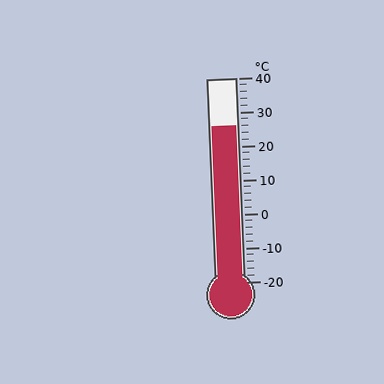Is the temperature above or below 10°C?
The temperature is above 10°C.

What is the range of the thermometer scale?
The thermometer scale ranges from -20°C to 40°C.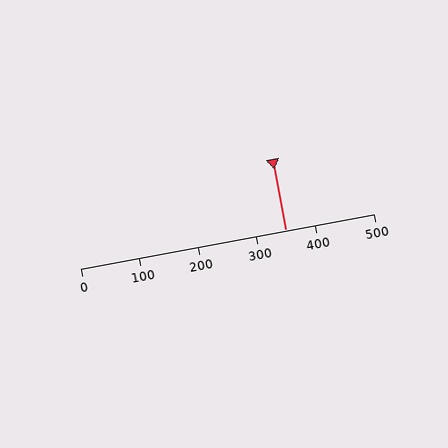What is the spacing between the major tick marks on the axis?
The major ticks are spaced 100 apart.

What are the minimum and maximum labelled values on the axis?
The axis runs from 0 to 500.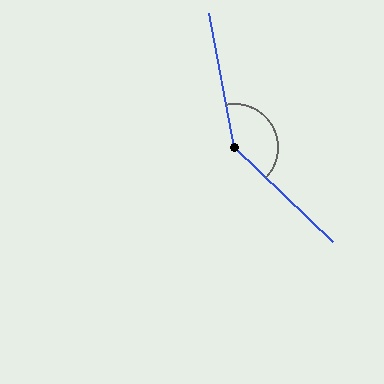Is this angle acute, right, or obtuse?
It is obtuse.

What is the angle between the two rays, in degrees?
Approximately 145 degrees.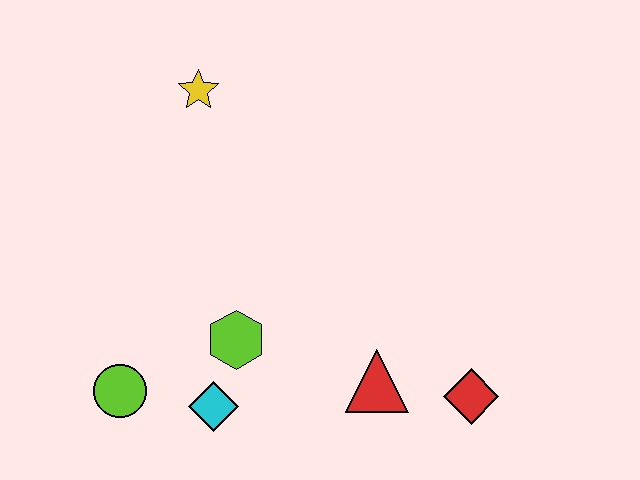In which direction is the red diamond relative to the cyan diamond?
The red diamond is to the right of the cyan diamond.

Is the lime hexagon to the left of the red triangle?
Yes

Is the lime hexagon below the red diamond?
No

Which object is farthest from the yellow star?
The red diamond is farthest from the yellow star.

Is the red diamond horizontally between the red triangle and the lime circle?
No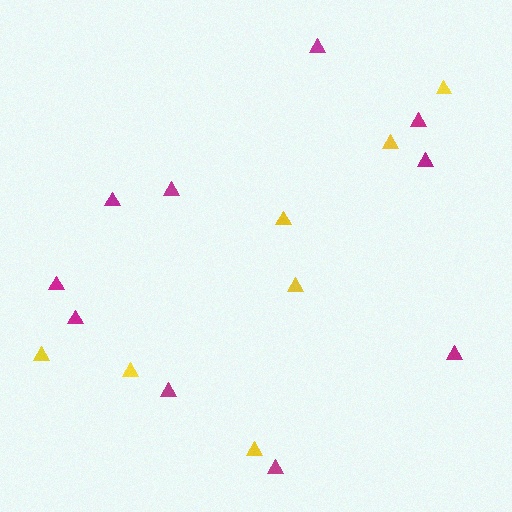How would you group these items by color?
There are 2 groups: one group of yellow triangles (7) and one group of magenta triangles (10).